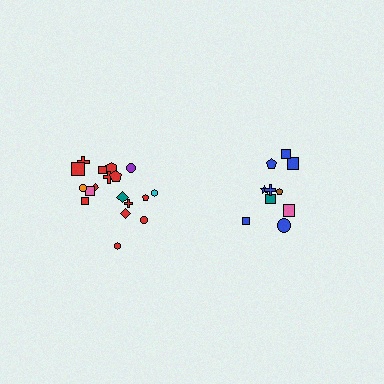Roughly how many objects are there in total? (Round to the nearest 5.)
Roughly 30 objects in total.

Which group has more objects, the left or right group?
The left group.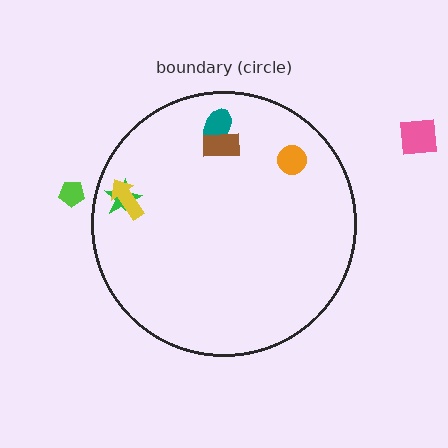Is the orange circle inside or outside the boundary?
Inside.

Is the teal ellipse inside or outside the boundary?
Inside.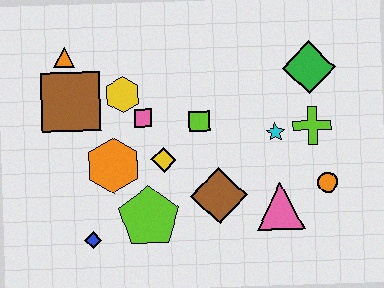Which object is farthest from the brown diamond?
The orange triangle is farthest from the brown diamond.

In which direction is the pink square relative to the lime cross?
The pink square is to the left of the lime cross.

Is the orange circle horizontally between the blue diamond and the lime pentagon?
No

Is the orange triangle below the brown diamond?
No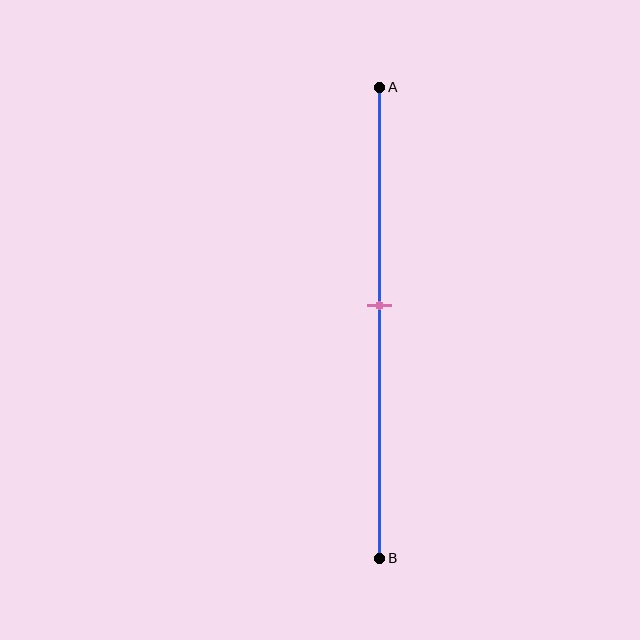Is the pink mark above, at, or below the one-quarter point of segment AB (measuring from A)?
The pink mark is below the one-quarter point of segment AB.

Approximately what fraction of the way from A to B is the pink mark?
The pink mark is approximately 45% of the way from A to B.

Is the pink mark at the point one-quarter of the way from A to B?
No, the mark is at about 45% from A, not at the 25% one-quarter point.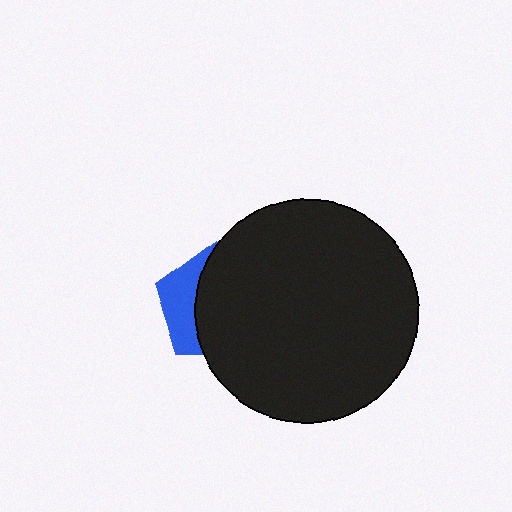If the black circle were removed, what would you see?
You would see the complete blue pentagon.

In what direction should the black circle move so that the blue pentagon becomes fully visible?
The black circle should move right. That is the shortest direction to clear the overlap and leave the blue pentagon fully visible.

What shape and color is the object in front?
The object in front is a black circle.